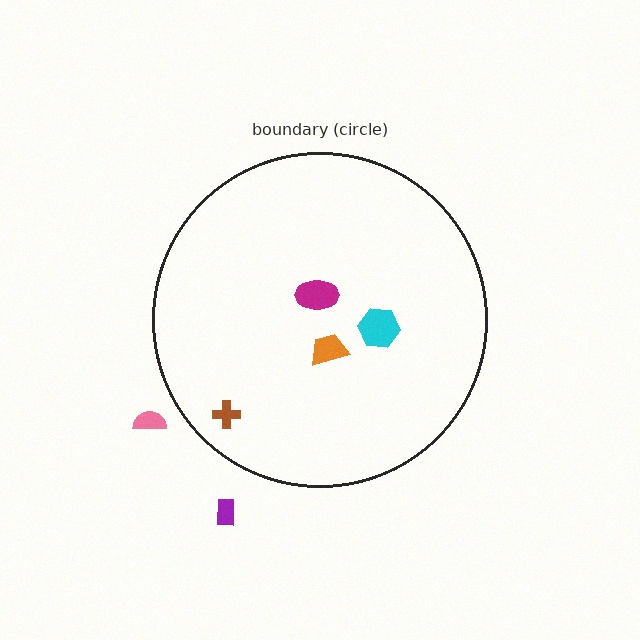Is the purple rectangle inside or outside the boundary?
Outside.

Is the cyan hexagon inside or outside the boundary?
Inside.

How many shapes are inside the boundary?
4 inside, 2 outside.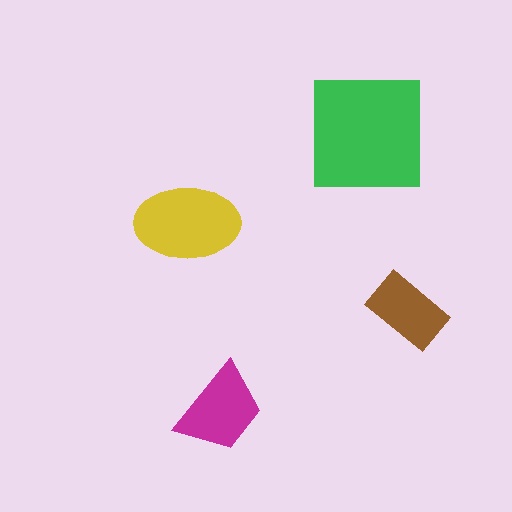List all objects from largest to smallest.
The green square, the yellow ellipse, the magenta trapezoid, the brown rectangle.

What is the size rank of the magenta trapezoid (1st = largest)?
3rd.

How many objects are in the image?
There are 4 objects in the image.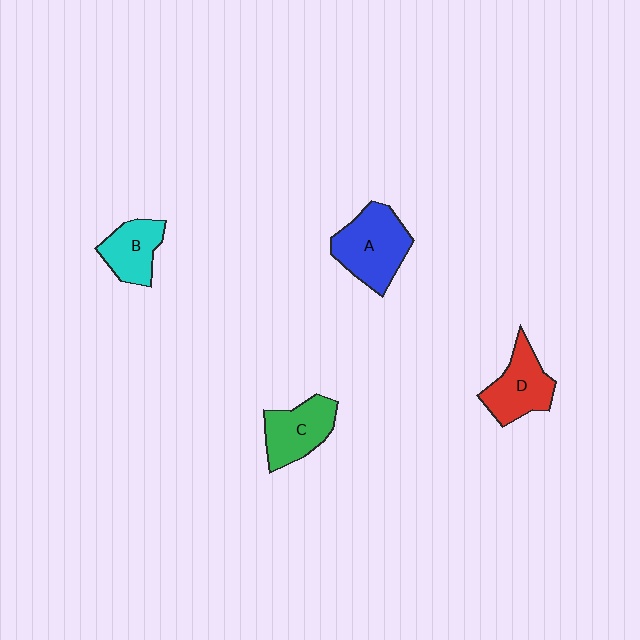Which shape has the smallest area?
Shape B (cyan).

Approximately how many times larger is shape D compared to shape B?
Approximately 1.2 times.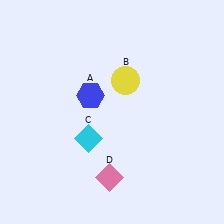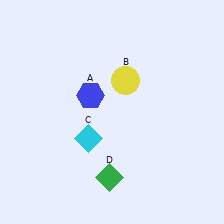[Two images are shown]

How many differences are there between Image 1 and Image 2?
There is 1 difference between the two images.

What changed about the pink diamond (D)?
In Image 1, D is pink. In Image 2, it changed to green.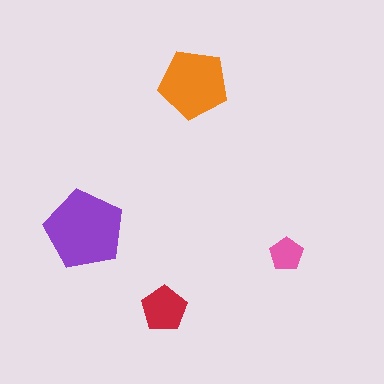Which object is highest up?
The orange pentagon is topmost.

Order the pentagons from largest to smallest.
the purple one, the orange one, the red one, the pink one.